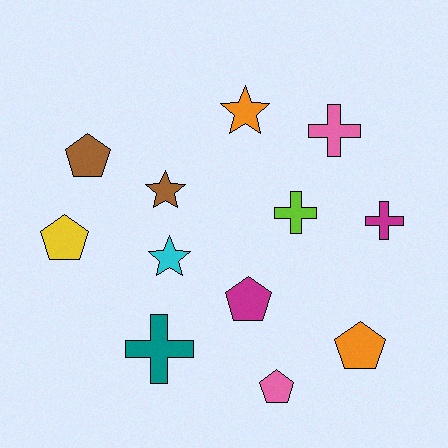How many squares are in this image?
There are no squares.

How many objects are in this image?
There are 12 objects.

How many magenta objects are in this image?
There are 2 magenta objects.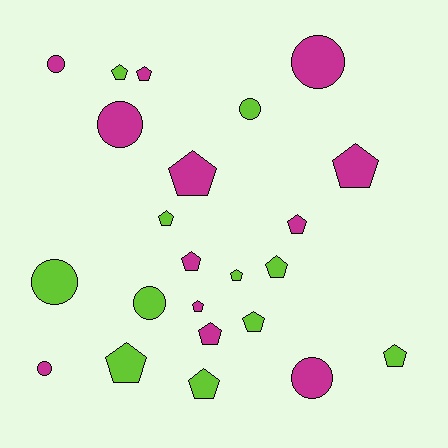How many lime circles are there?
There are 3 lime circles.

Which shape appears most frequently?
Pentagon, with 15 objects.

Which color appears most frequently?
Magenta, with 12 objects.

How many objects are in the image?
There are 23 objects.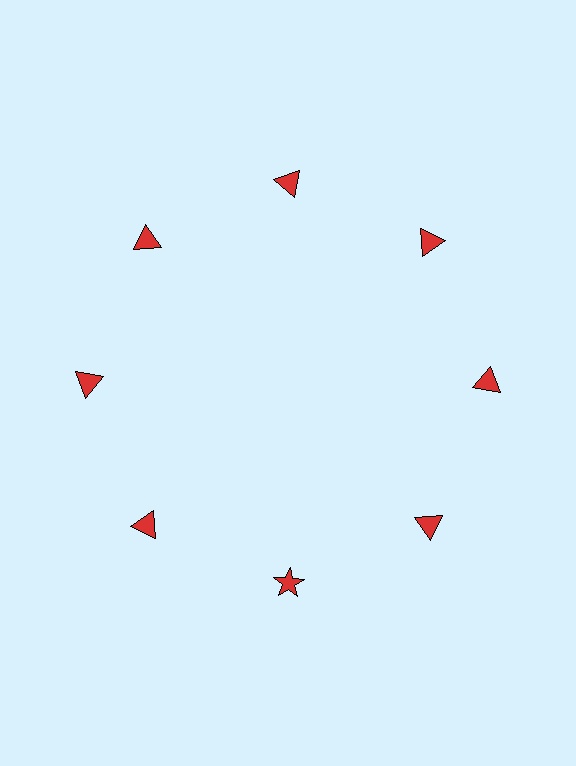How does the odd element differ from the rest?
It has a different shape: star instead of triangle.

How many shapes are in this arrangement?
There are 8 shapes arranged in a ring pattern.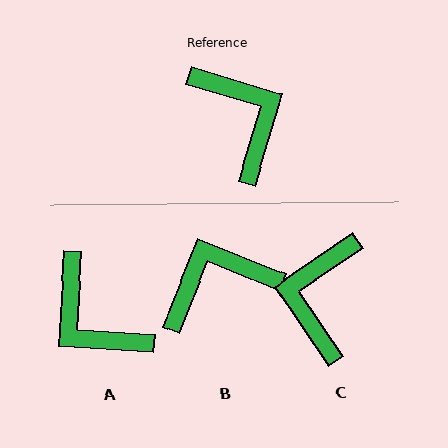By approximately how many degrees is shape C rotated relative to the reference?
Approximately 141 degrees counter-clockwise.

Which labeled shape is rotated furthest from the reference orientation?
A, about 167 degrees away.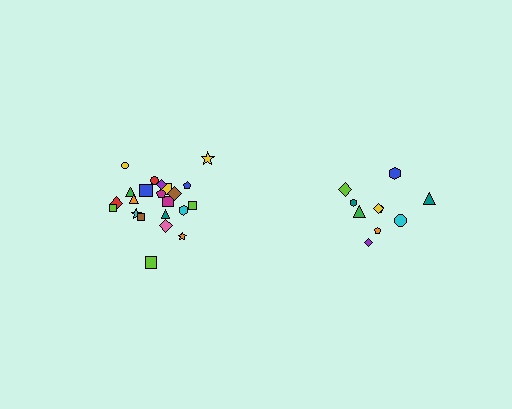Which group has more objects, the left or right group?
The left group.